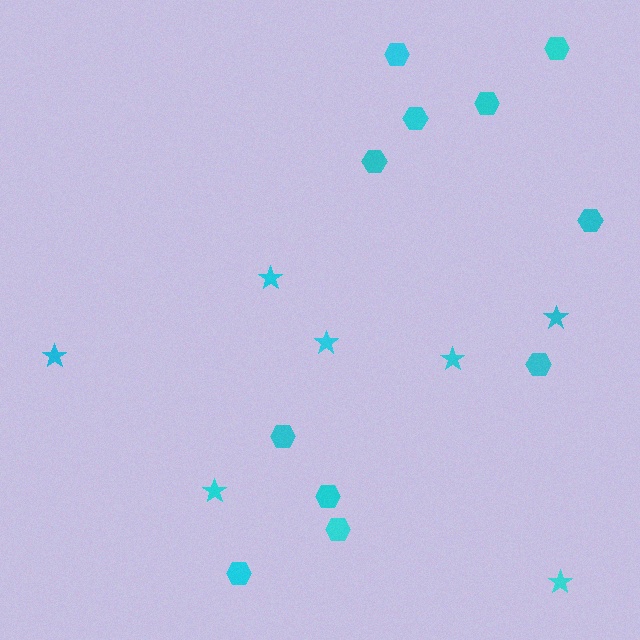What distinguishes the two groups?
There are 2 groups: one group of stars (7) and one group of hexagons (11).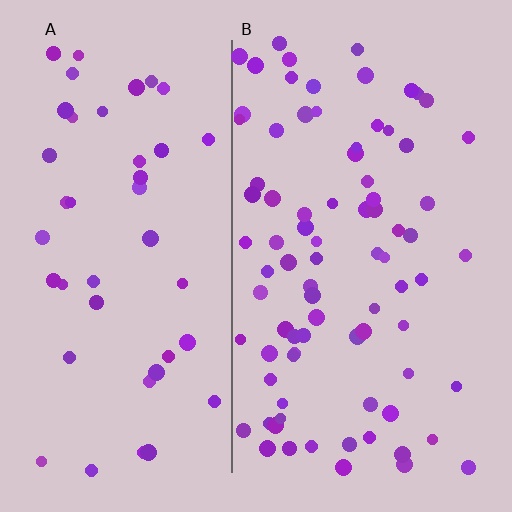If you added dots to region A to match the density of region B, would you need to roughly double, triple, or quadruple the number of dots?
Approximately double.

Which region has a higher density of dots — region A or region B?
B (the right).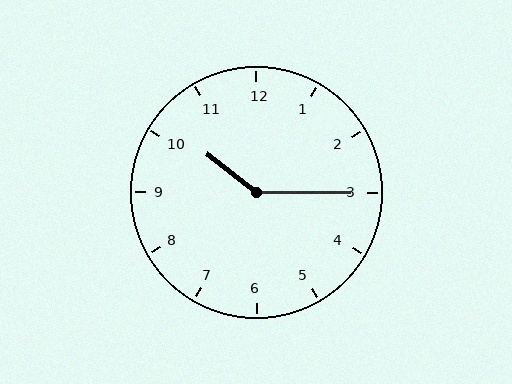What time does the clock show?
10:15.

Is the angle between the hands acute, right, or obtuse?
It is obtuse.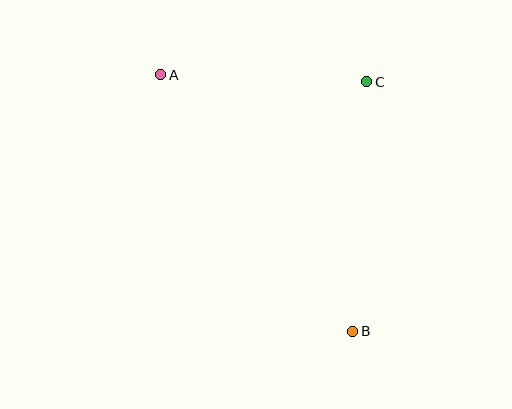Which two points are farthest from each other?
Points A and B are farthest from each other.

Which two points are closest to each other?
Points A and C are closest to each other.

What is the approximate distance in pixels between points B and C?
The distance between B and C is approximately 250 pixels.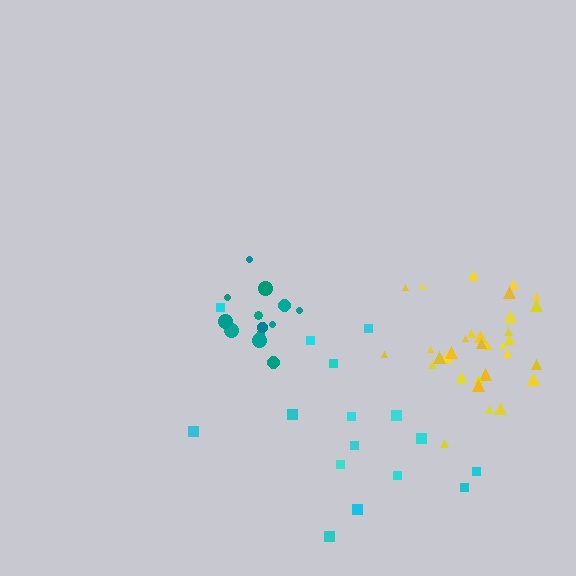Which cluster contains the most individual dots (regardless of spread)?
Yellow (32).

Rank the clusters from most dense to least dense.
teal, yellow, cyan.